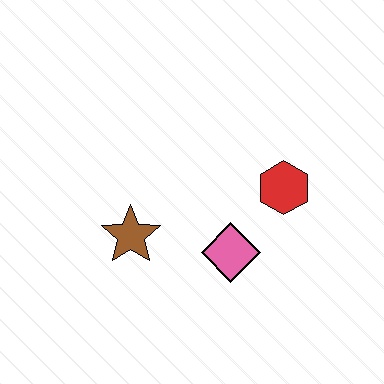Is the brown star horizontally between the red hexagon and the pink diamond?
No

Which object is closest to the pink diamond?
The red hexagon is closest to the pink diamond.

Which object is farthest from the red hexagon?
The brown star is farthest from the red hexagon.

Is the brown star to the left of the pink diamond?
Yes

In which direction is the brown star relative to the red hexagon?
The brown star is to the left of the red hexagon.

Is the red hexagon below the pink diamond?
No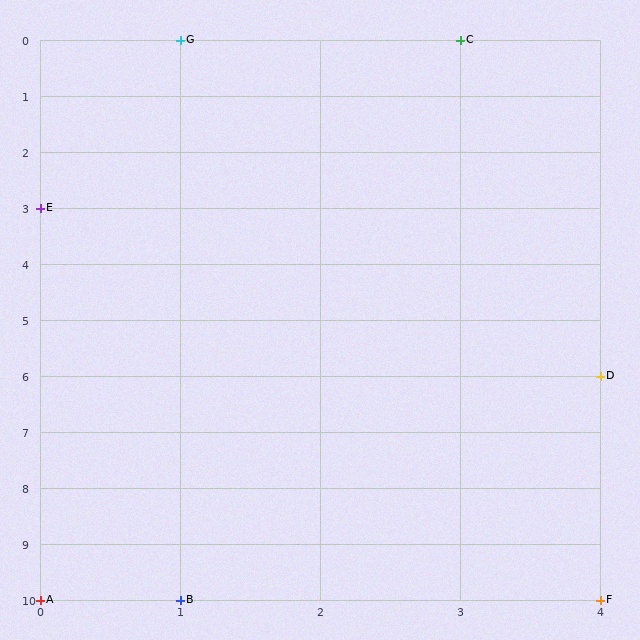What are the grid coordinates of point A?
Point A is at grid coordinates (0, 10).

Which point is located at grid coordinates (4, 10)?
Point F is at (4, 10).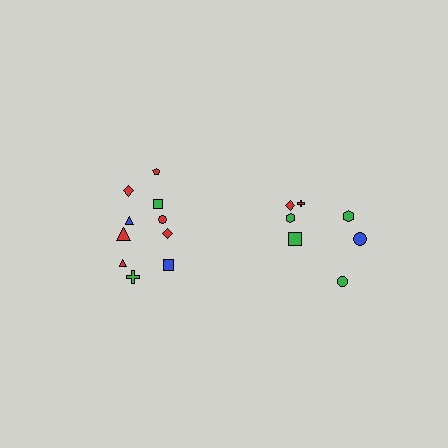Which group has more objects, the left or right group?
The left group.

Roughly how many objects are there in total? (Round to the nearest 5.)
Roughly 15 objects in total.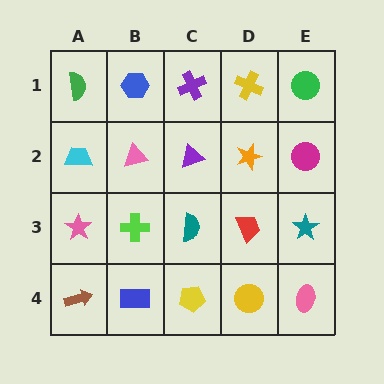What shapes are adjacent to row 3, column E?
A magenta circle (row 2, column E), a pink ellipse (row 4, column E), a red trapezoid (row 3, column D).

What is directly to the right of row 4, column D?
A pink ellipse.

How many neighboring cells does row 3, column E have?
3.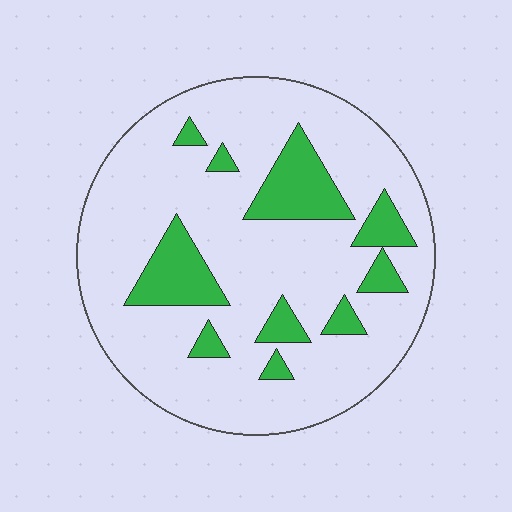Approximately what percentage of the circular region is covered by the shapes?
Approximately 20%.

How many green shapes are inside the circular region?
10.